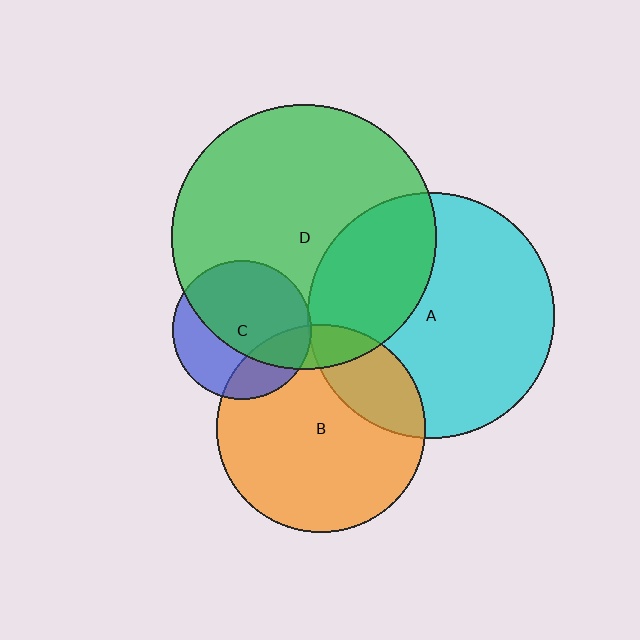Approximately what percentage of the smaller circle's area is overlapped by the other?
Approximately 65%.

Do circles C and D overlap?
Yes.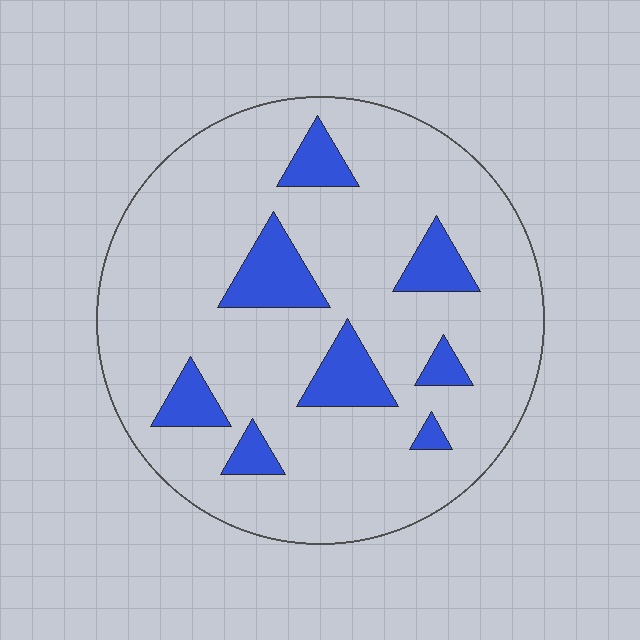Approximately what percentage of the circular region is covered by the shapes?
Approximately 15%.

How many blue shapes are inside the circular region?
8.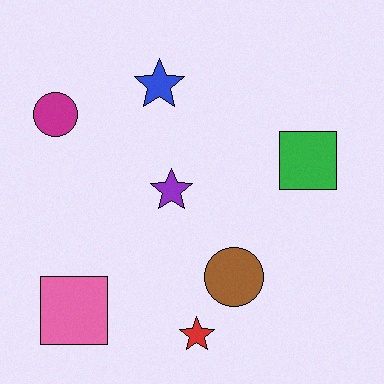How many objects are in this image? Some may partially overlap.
There are 7 objects.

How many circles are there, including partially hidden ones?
There are 2 circles.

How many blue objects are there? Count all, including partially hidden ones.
There is 1 blue object.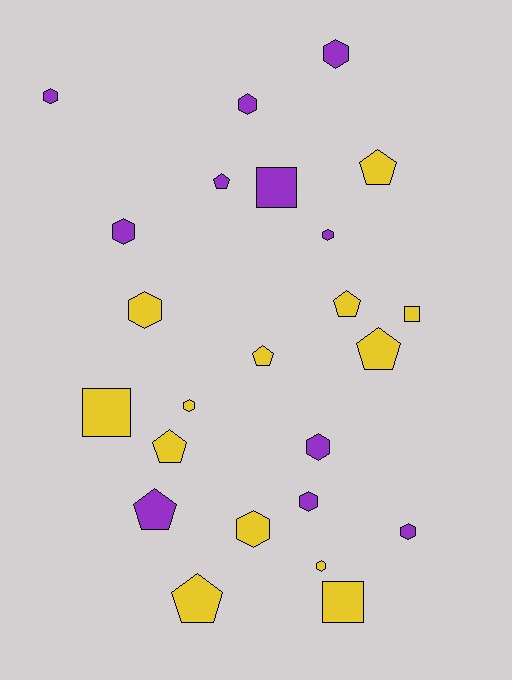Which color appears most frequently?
Yellow, with 13 objects.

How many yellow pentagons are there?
There are 6 yellow pentagons.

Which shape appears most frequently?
Hexagon, with 12 objects.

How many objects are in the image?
There are 24 objects.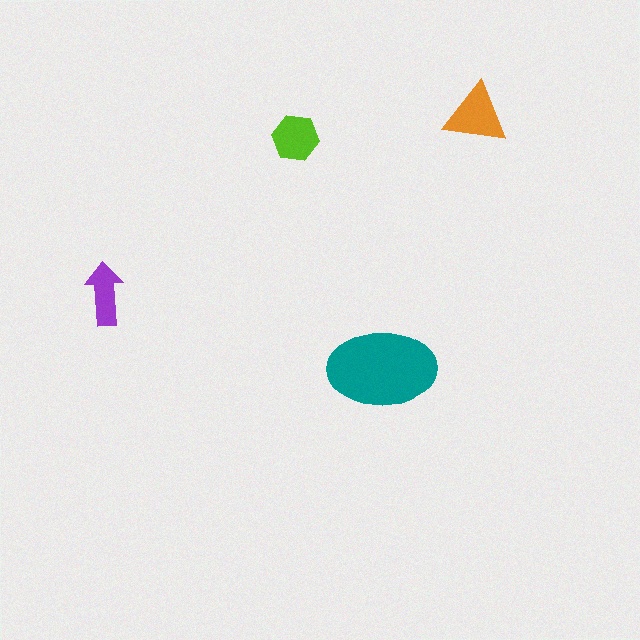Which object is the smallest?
The purple arrow.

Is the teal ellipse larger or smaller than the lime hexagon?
Larger.